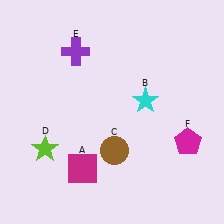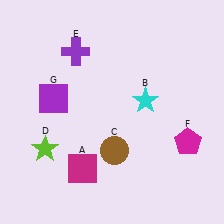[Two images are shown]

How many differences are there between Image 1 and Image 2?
There is 1 difference between the two images.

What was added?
A purple square (G) was added in Image 2.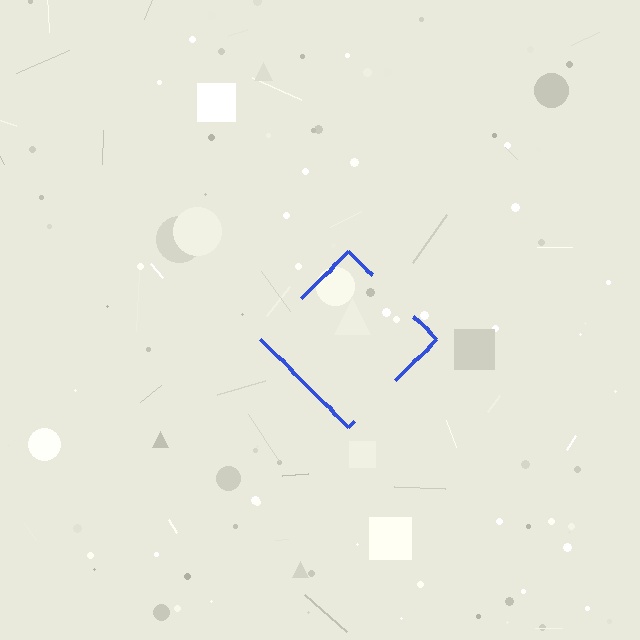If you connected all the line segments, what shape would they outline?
They would outline a diamond.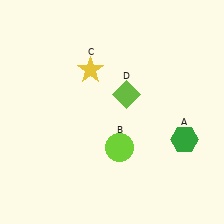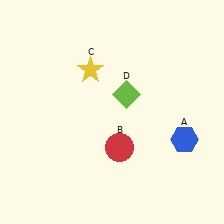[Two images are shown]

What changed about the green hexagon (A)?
In Image 1, A is green. In Image 2, it changed to blue.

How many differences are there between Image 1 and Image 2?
There are 2 differences between the two images.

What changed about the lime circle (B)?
In Image 1, B is lime. In Image 2, it changed to red.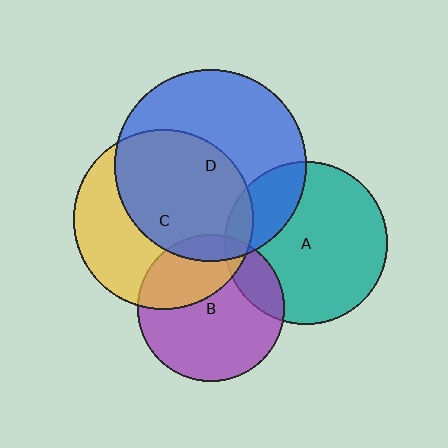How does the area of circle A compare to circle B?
Approximately 1.2 times.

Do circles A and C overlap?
Yes.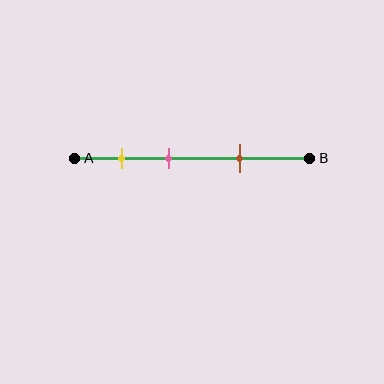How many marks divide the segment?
There are 3 marks dividing the segment.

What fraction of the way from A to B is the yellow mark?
The yellow mark is approximately 20% (0.2) of the way from A to B.